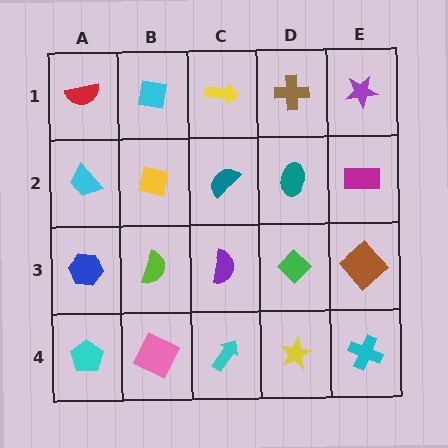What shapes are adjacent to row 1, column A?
A cyan trapezoid (row 2, column A), a cyan square (row 1, column B).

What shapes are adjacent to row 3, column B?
A yellow square (row 2, column B), a pink square (row 4, column B), a blue hexagon (row 3, column A), a purple semicircle (row 3, column C).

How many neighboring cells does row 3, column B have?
4.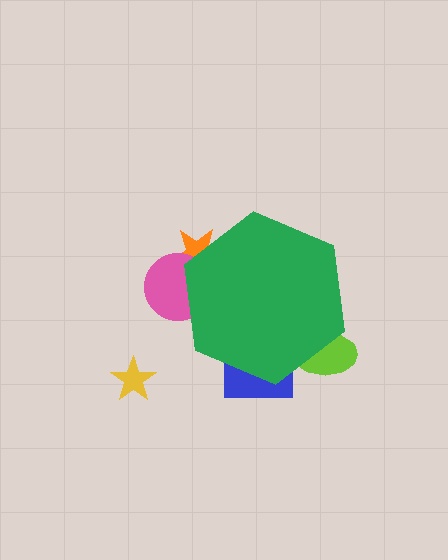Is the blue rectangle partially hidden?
Yes, the blue rectangle is partially hidden behind the green hexagon.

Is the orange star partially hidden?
Yes, the orange star is partially hidden behind the green hexagon.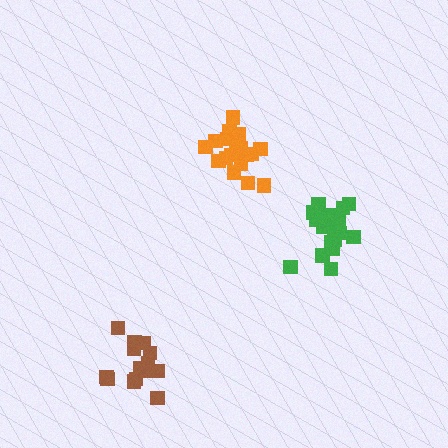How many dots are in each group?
Group 1: 20 dots, Group 2: 18 dots, Group 3: 15 dots (53 total).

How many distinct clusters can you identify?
There are 3 distinct clusters.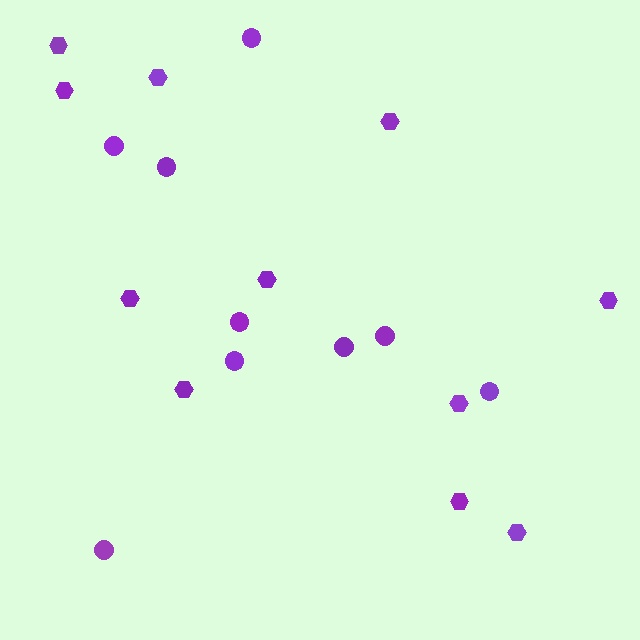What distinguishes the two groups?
There are 2 groups: one group of circles (9) and one group of hexagons (11).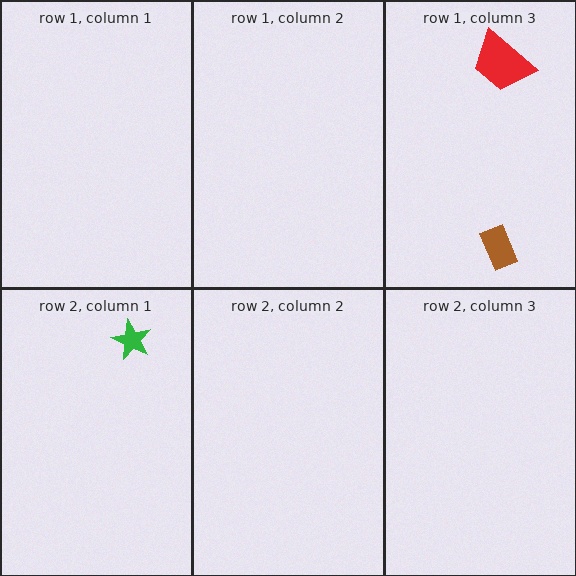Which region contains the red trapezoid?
The row 1, column 3 region.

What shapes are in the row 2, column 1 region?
The green star.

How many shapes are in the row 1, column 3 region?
2.